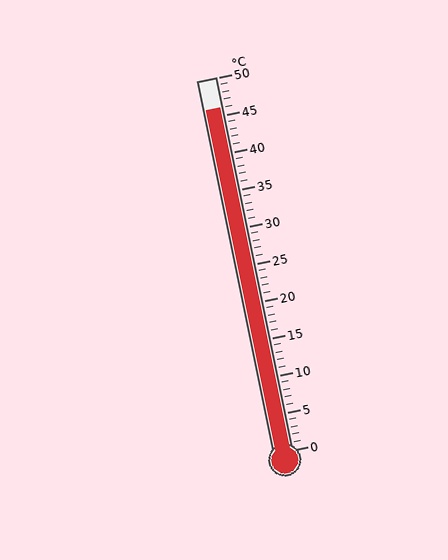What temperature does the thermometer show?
The thermometer shows approximately 46°C.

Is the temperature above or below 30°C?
The temperature is above 30°C.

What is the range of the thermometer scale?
The thermometer scale ranges from 0°C to 50°C.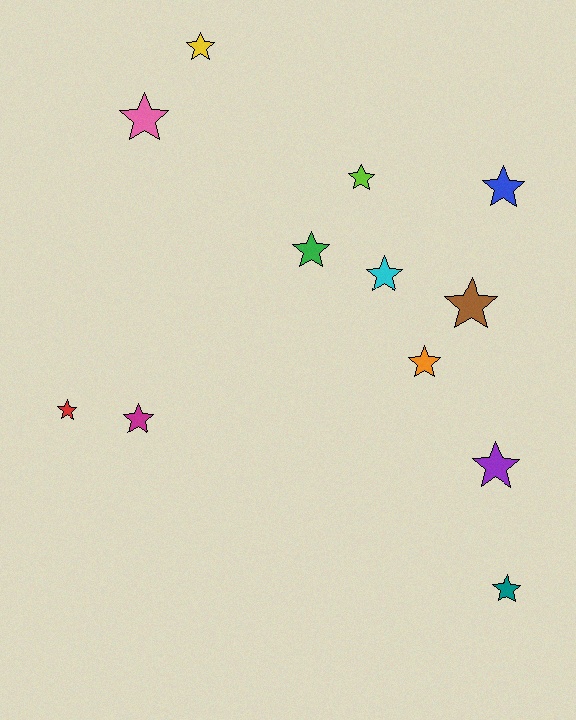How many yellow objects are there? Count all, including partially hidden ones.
There is 1 yellow object.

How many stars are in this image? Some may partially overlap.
There are 12 stars.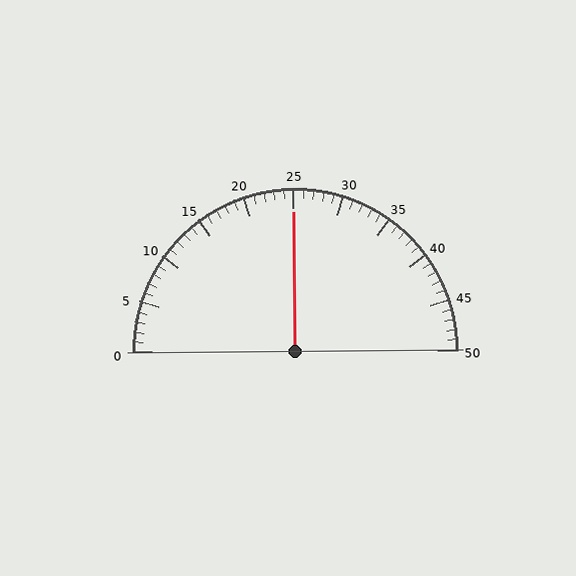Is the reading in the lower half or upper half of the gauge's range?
The reading is in the upper half of the range (0 to 50).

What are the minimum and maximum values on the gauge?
The gauge ranges from 0 to 50.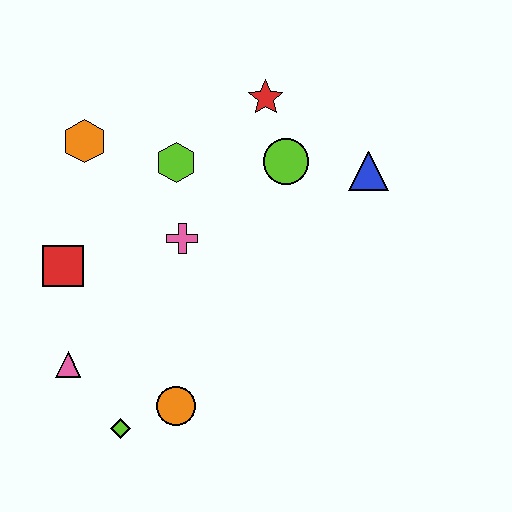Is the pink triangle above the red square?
No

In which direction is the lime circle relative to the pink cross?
The lime circle is to the right of the pink cross.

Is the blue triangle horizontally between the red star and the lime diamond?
No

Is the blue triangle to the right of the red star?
Yes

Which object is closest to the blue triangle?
The lime circle is closest to the blue triangle.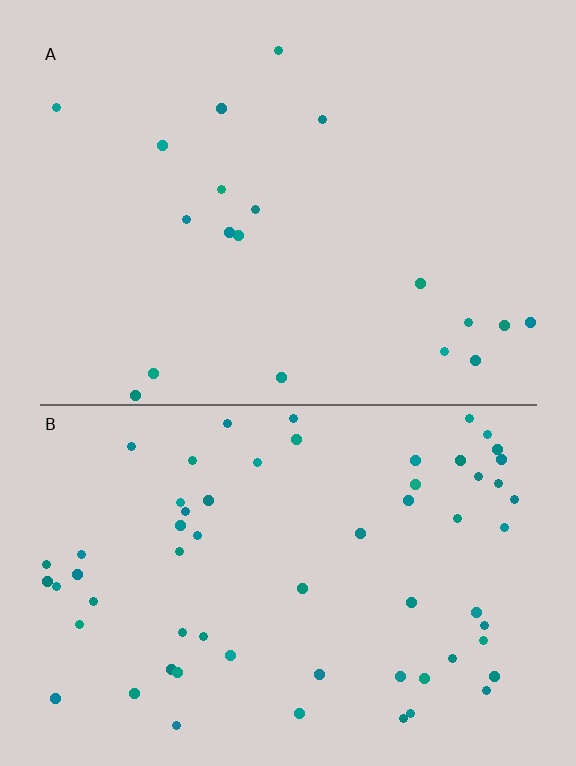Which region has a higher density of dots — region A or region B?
B (the bottom).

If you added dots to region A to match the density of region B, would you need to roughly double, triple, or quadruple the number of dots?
Approximately triple.